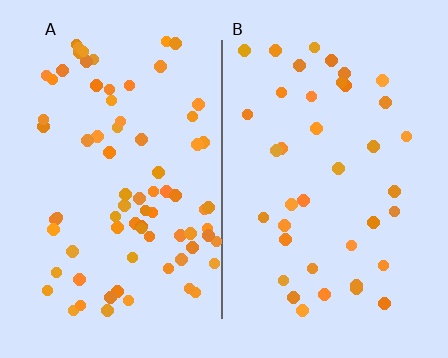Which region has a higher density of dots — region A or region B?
A (the left).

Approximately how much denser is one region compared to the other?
Approximately 1.9× — region A over region B.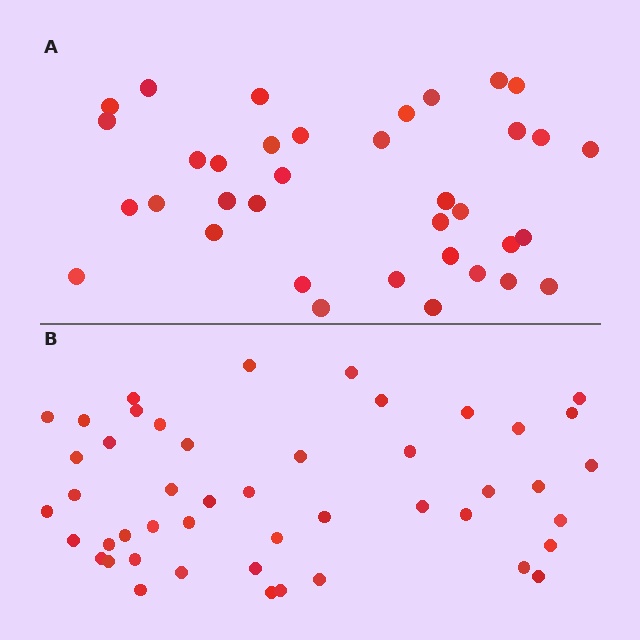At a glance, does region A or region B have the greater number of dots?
Region B (the bottom region) has more dots.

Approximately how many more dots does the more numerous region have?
Region B has roughly 12 or so more dots than region A.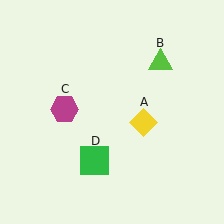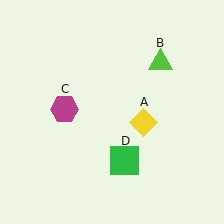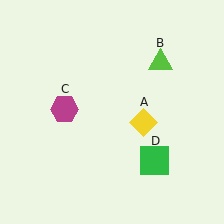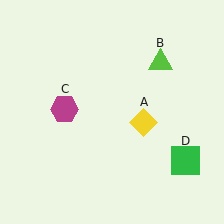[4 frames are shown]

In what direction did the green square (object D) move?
The green square (object D) moved right.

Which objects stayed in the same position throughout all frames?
Yellow diamond (object A) and lime triangle (object B) and magenta hexagon (object C) remained stationary.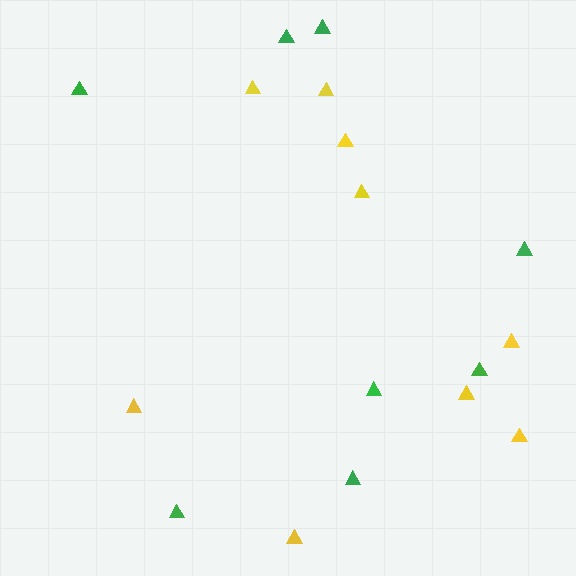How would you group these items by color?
There are 2 groups: one group of green triangles (8) and one group of yellow triangles (9).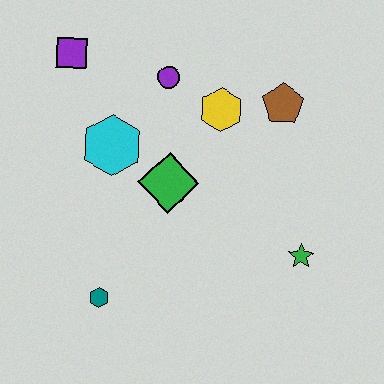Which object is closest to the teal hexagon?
The green diamond is closest to the teal hexagon.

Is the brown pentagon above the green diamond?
Yes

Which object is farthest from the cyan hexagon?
The green star is farthest from the cyan hexagon.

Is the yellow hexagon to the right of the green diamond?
Yes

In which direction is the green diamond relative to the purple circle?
The green diamond is below the purple circle.